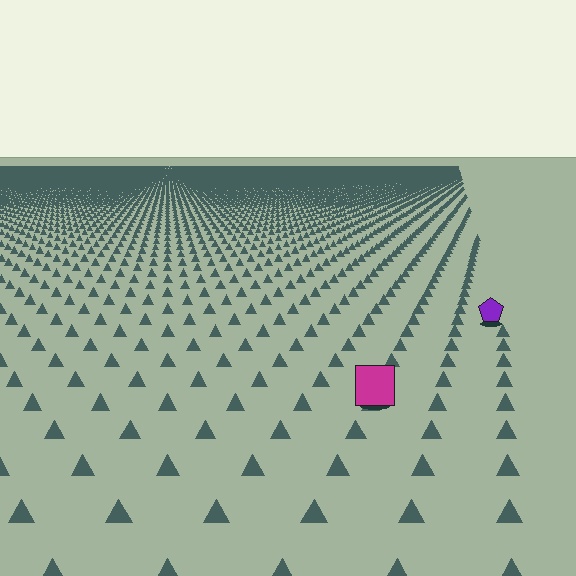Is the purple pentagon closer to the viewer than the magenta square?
No. The magenta square is closer — you can tell from the texture gradient: the ground texture is coarser near it.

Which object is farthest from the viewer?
The purple pentagon is farthest from the viewer. It appears smaller and the ground texture around it is denser.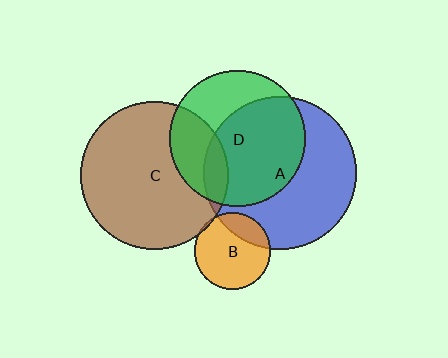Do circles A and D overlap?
Yes.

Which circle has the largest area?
Circle A (blue).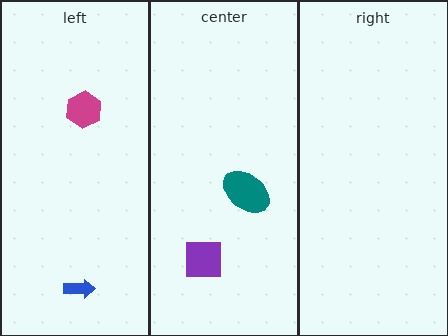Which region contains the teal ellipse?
The center region.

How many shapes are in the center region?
2.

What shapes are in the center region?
The teal ellipse, the purple square.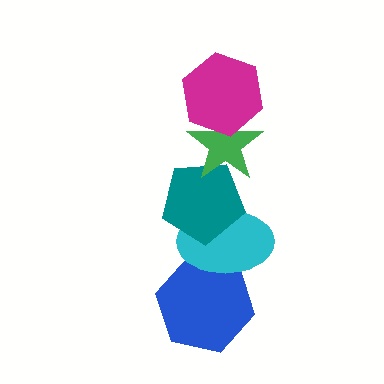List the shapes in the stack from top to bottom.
From top to bottom: the magenta hexagon, the green star, the teal pentagon, the cyan ellipse, the blue hexagon.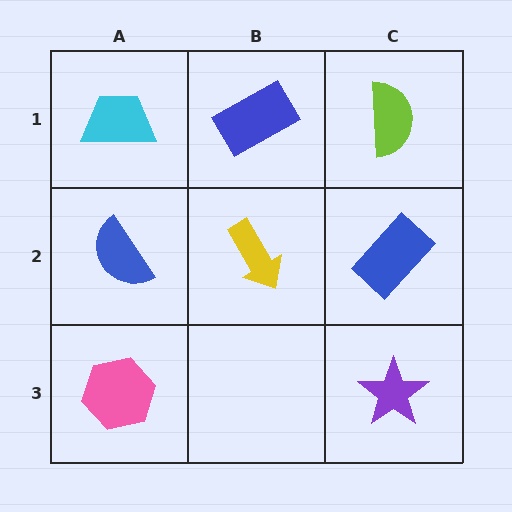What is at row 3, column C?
A purple star.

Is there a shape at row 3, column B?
No, that cell is empty.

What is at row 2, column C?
A blue rectangle.